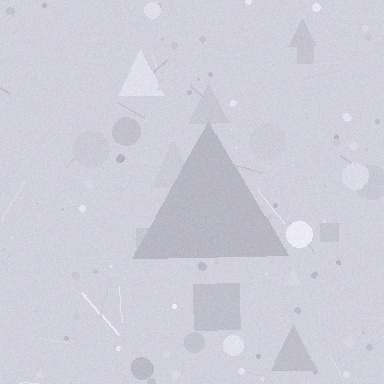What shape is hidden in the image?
A triangle is hidden in the image.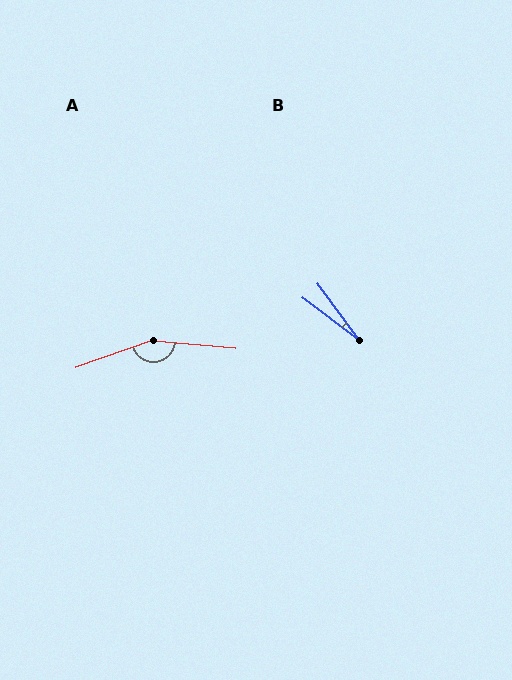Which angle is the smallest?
B, at approximately 17 degrees.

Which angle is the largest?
A, at approximately 155 degrees.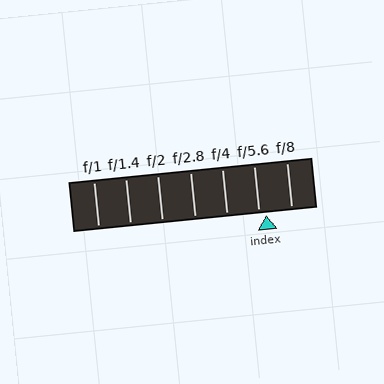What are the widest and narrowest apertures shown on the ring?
The widest aperture shown is f/1 and the narrowest is f/8.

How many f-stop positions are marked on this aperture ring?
There are 7 f-stop positions marked.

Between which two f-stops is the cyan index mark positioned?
The index mark is between f/5.6 and f/8.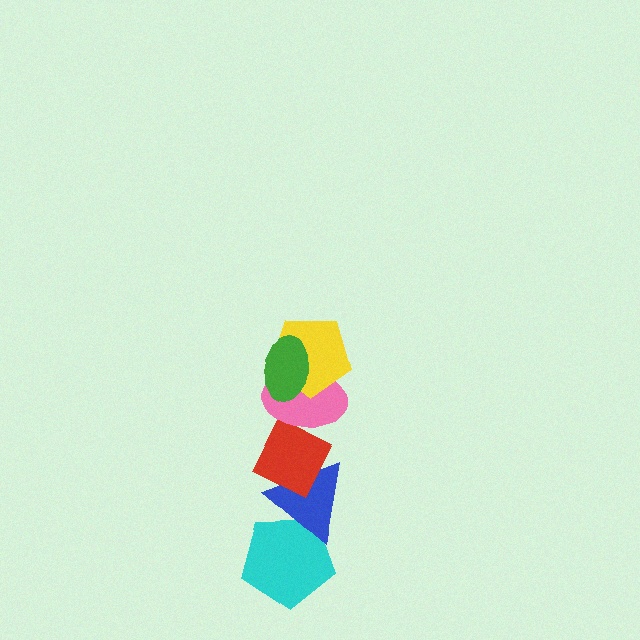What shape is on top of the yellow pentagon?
The green ellipse is on top of the yellow pentagon.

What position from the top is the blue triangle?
The blue triangle is 5th from the top.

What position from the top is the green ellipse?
The green ellipse is 1st from the top.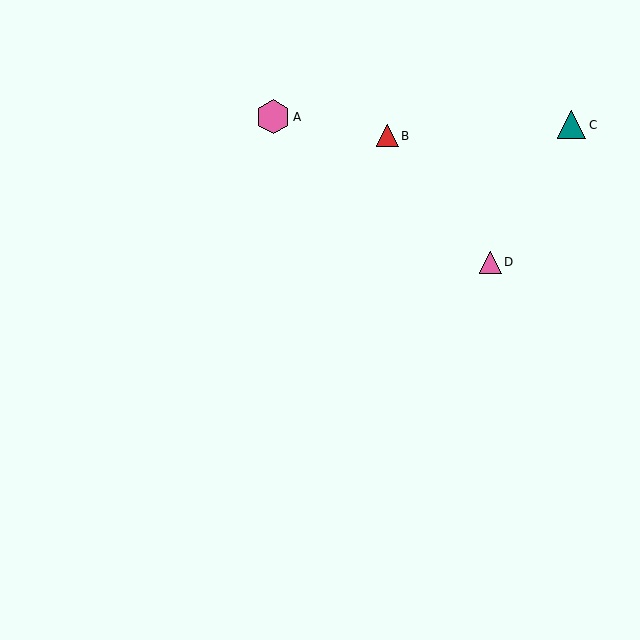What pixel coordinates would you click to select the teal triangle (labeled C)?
Click at (572, 125) to select the teal triangle C.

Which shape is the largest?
The pink hexagon (labeled A) is the largest.